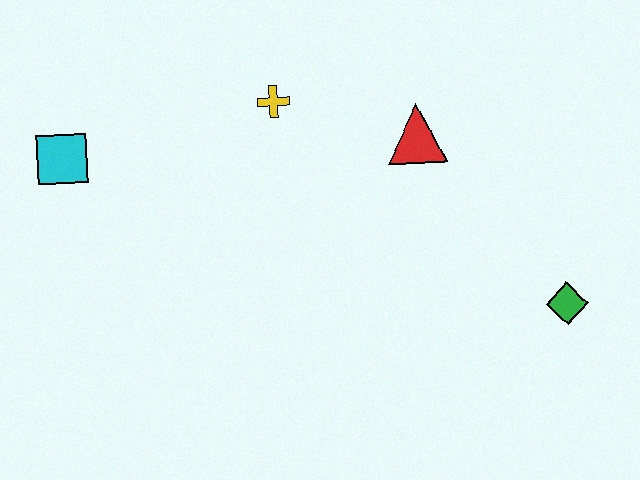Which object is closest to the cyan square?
The yellow cross is closest to the cyan square.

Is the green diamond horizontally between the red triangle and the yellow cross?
No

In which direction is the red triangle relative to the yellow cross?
The red triangle is to the right of the yellow cross.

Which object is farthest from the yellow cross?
The green diamond is farthest from the yellow cross.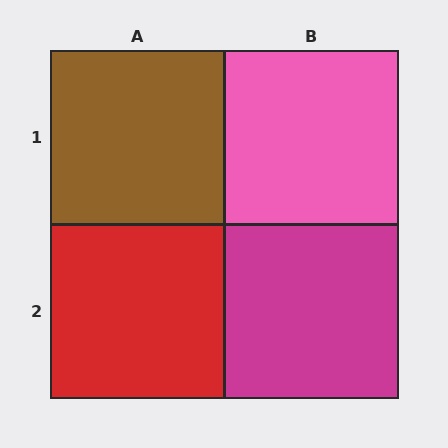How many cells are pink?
1 cell is pink.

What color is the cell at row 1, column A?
Brown.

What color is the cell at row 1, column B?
Pink.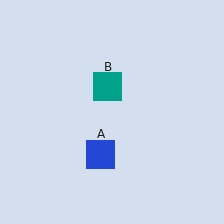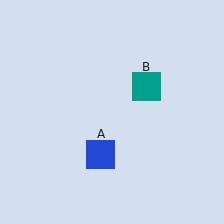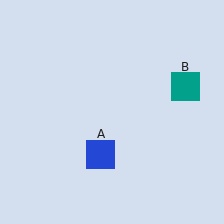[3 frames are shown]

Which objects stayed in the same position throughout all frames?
Blue square (object A) remained stationary.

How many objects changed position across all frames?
1 object changed position: teal square (object B).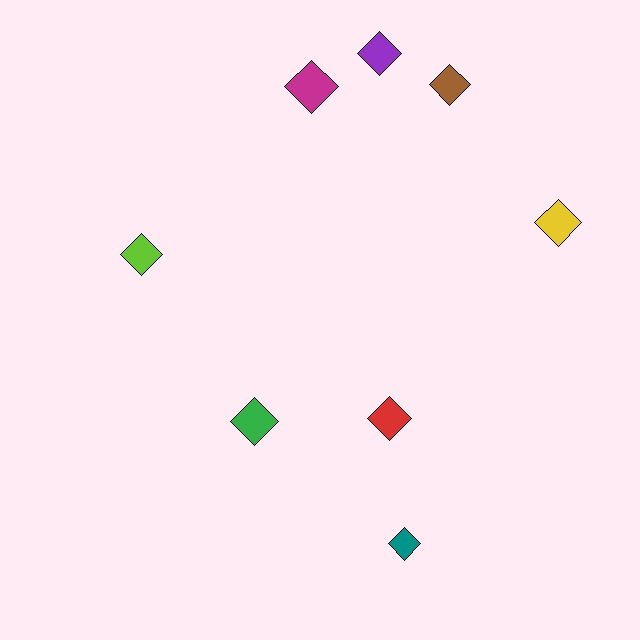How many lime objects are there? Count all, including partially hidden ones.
There is 1 lime object.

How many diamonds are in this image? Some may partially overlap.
There are 8 diamonds.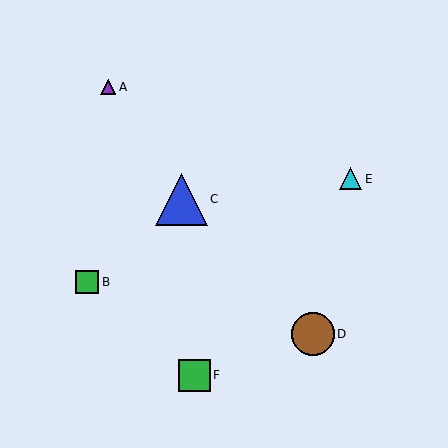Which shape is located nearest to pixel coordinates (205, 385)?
The green square (labeled F) at (194, 375) is nearest to that location.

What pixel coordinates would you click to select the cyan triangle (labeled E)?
Click at (351, 179) to select the cyan triangle E.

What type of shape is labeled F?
Shape F is a green square.